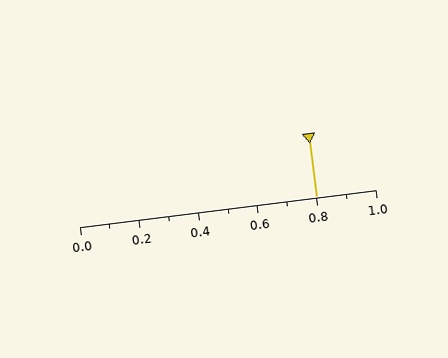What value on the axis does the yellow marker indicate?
The marker indicates approximately 0.8.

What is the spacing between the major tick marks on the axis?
The major ticks are spaced 0.2 apart.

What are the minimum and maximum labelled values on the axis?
The axis runs from 0.0 to 1.0.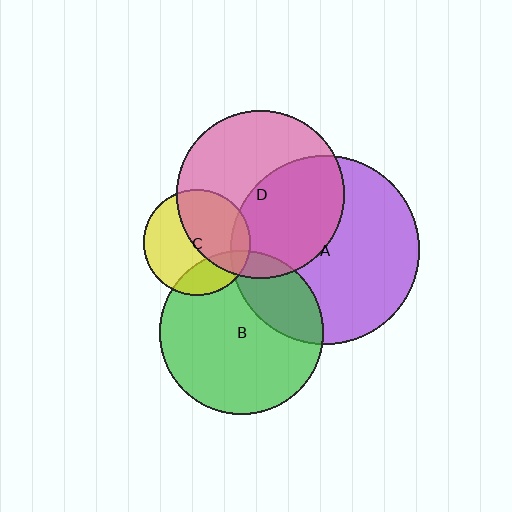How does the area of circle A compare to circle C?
Approximately 3.2 times.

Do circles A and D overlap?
Yes.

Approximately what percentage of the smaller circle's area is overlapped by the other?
Approximately 45%.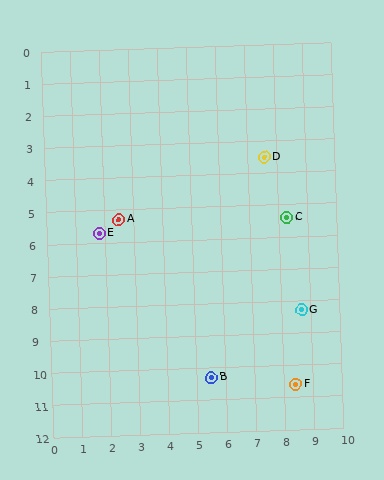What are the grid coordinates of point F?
Point F is at approximately (8.4, 10.6).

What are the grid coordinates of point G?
Point G is at approximately (8.7, 8.3).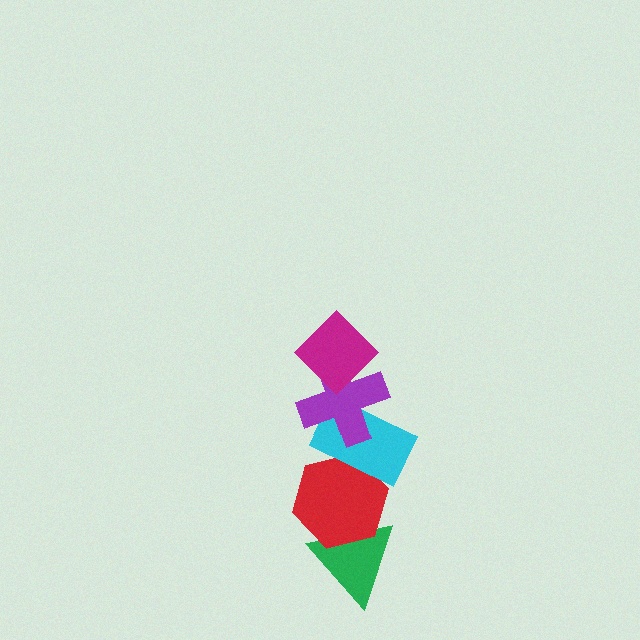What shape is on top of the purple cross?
The magenta diamond is on top of the purple cross.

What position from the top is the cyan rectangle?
The cyan rectangle is 3rd from the top.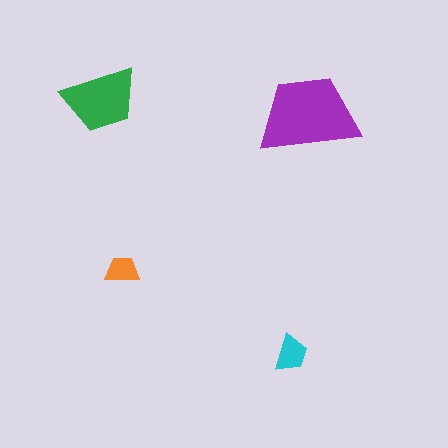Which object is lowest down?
The cyan trapezoid is bottommost.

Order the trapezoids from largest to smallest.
the purple one, the green one, the cyan one, the orange one.